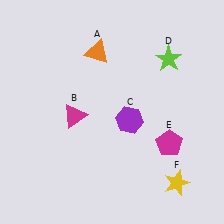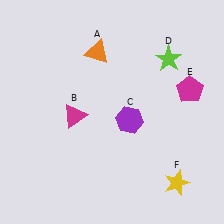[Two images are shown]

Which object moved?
The magenta pentagon (E) moved up.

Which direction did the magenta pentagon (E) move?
The magenta pentagon (E) moved up.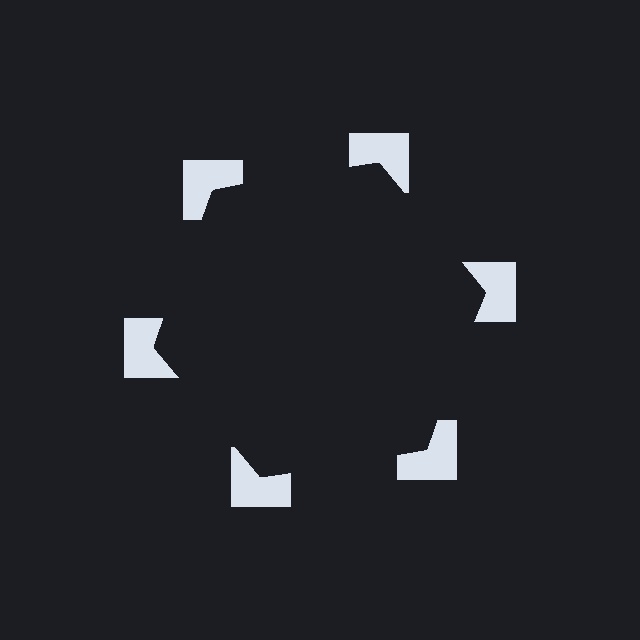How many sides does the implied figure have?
6 sides.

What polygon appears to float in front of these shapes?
An illusory hexagon — its edges are inferred from the aligned wedge cuts in the notched squares, not physically drawn.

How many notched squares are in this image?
There are 6 — one at each vertex of the illusory hexagon.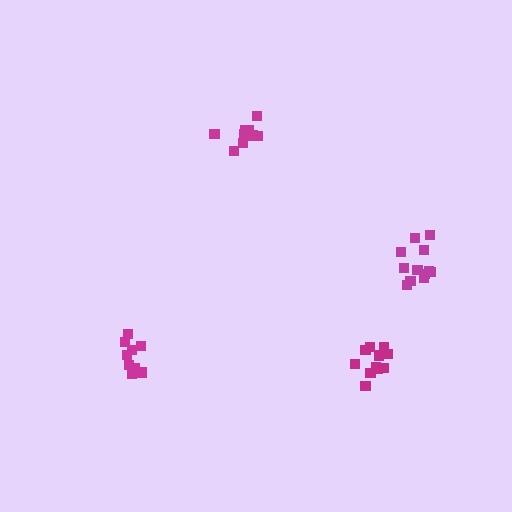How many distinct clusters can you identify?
There are 4 distinct clusters.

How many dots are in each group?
Group 1: 11 dots, Group 2: 9 dots, Group 3: 9 dots, Group 4: 12 dots (41 total).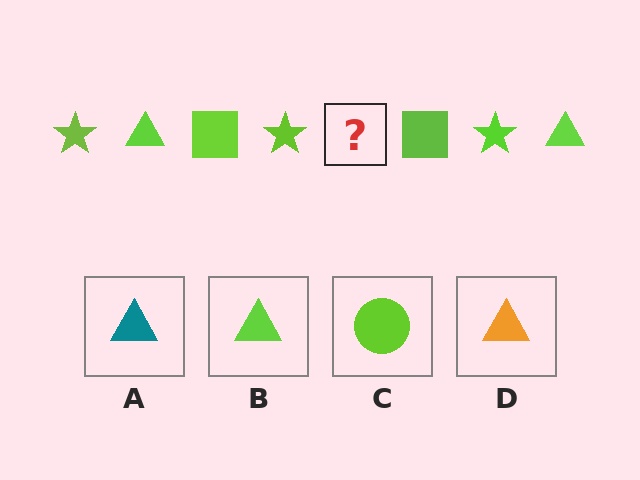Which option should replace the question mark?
Option B.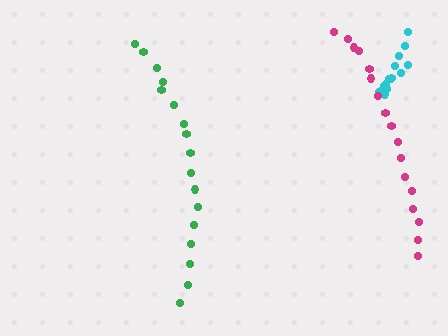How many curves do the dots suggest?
There are 3 distinct paths.